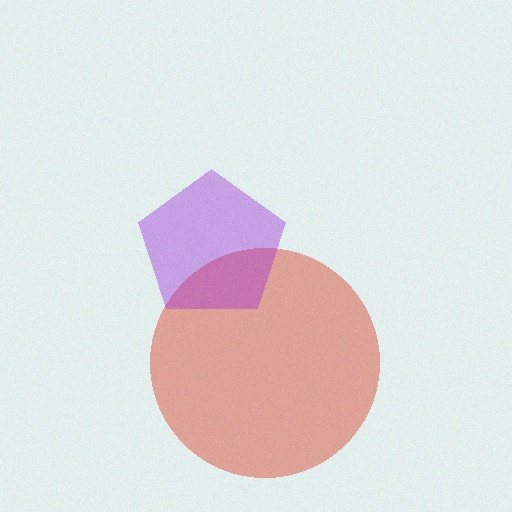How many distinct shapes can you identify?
There are 2 distinct shapes: a red circle, a purple pentagon.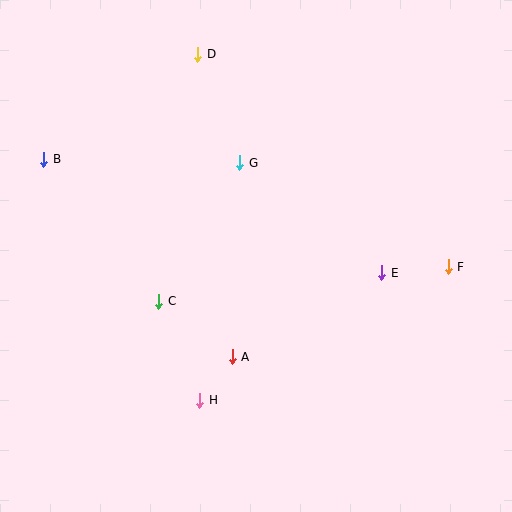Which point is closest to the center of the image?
Point G at (240, 163) is closest to the center.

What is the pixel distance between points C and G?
The distance between C and G is 161 pixels.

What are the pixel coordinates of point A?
Point A is at (232, 357).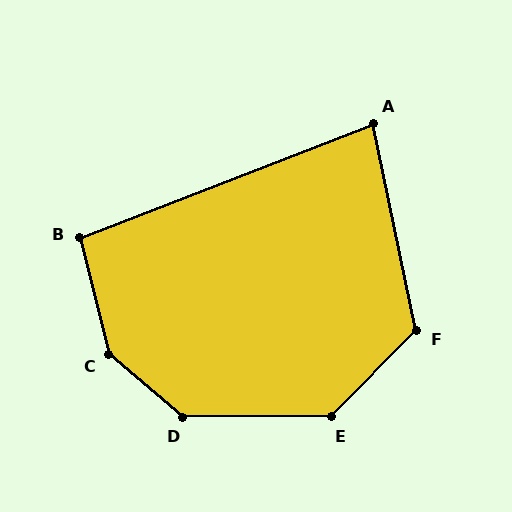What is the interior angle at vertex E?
Approximately 135 degrees (obtuse).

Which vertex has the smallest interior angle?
A, at approximately 81 degrees.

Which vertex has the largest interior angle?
C, at approximately 144 degrees.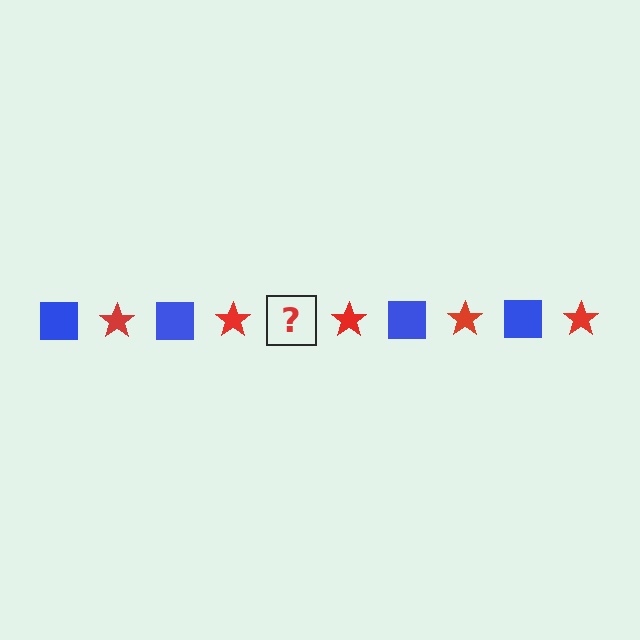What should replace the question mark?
The question mark should be replaced with a blue square.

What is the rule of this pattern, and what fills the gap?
The rule is that the pattern alternates between blue square and red star. The gap should be filled with a blue square.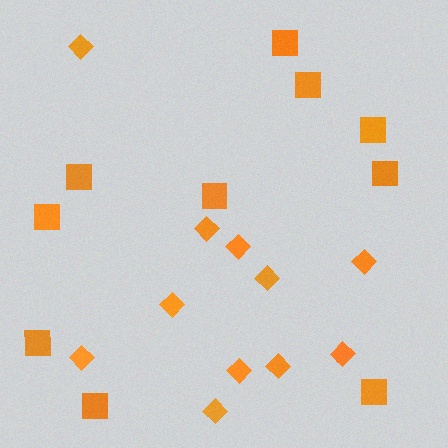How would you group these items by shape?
There are 2 groups: one group of diamonds (11) and one group of squares (10).